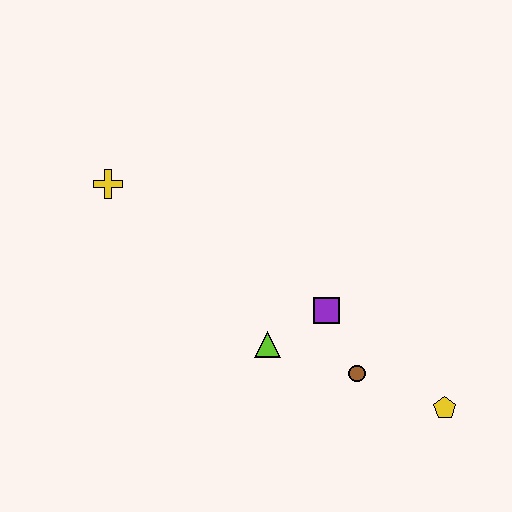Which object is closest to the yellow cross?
The lime triangle is closest to the yellow cross.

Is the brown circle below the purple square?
Yes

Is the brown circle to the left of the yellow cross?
No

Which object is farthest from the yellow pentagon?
The yellow cross is farthest from the yellow pentagon.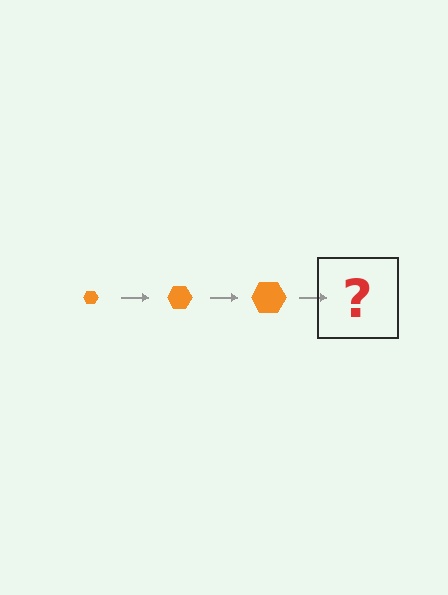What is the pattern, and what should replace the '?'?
The pattern is that the hexagon gets progressively larger each step. The '?' should be an orange hexagon, larger than the previous one.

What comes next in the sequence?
The next element should be an orange hexagon, larger than the previous one.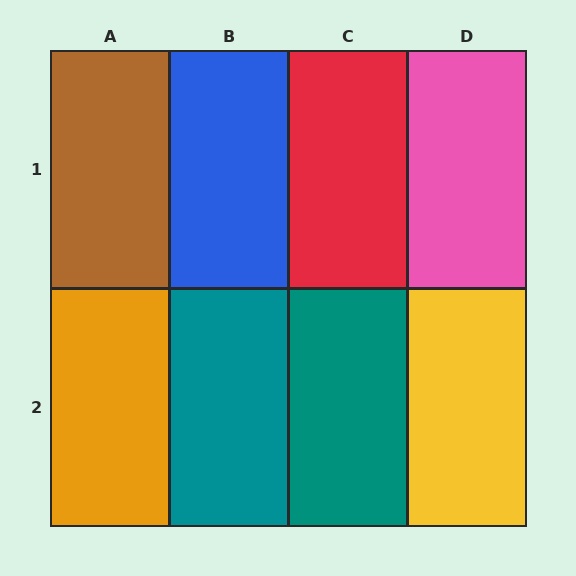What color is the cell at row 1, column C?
Red.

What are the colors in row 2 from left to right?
Orange, teal, teal, yellow.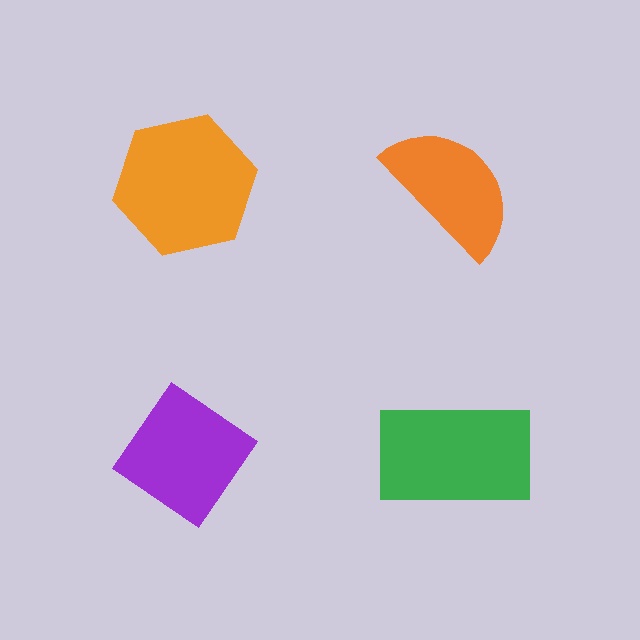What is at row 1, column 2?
An orange semicircle.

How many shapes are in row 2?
2 shapes.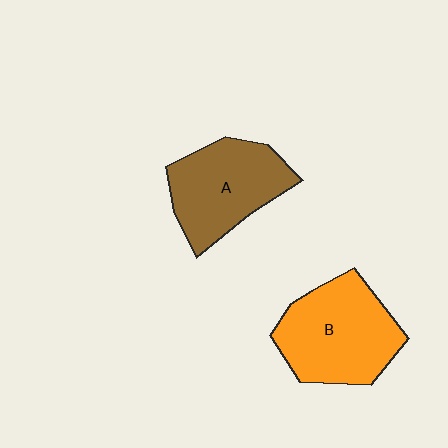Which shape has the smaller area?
Shape A (brown).